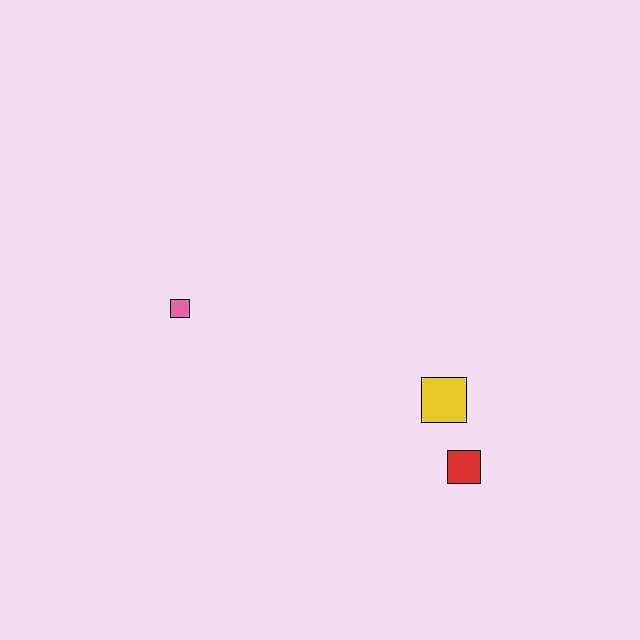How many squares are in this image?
There are 3 squares.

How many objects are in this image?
There are 3 objects.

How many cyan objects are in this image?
There are no cyan objects.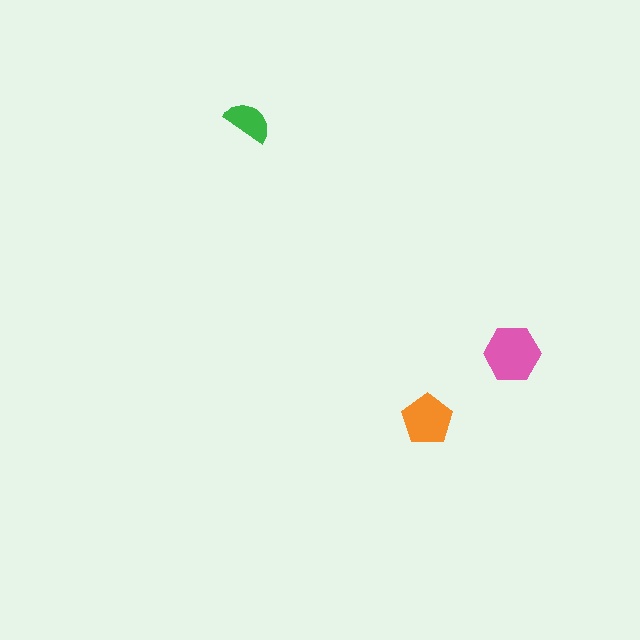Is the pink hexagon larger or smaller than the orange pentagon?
Larger.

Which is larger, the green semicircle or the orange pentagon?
The orange pentagon.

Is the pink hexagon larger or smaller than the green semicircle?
Larger.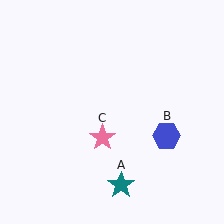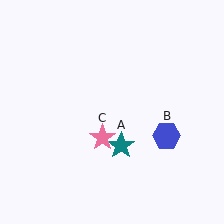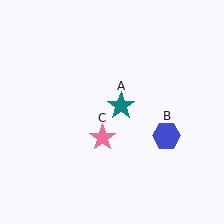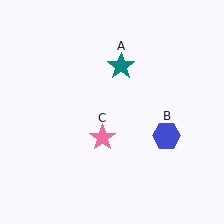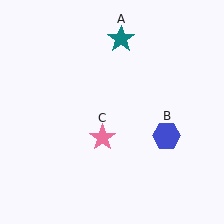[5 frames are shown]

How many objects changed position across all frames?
1 object changed position: teal star (object A).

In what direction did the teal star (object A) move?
The teal star (object A) moved up.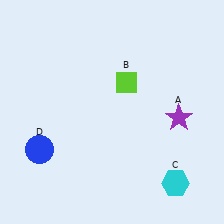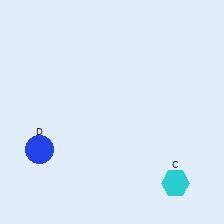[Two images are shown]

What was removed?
The lime diamond (B), the purple star (A) were removed in Image 2.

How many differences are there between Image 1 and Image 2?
There are 2 differences between the two images.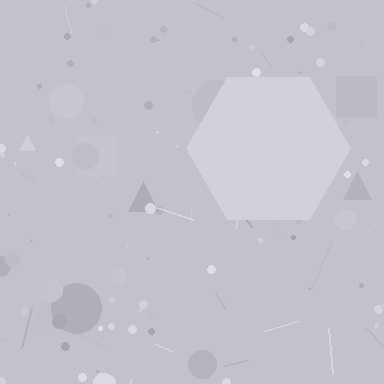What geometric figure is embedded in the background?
A hexagon is embedded in the background.